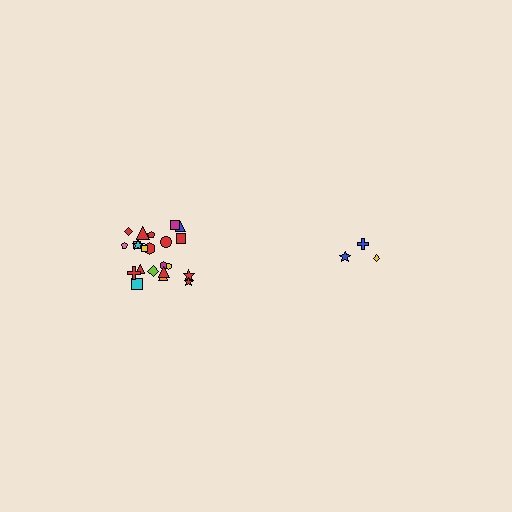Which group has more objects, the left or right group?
The left group.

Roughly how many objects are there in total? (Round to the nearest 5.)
Roughly 25 objects in total.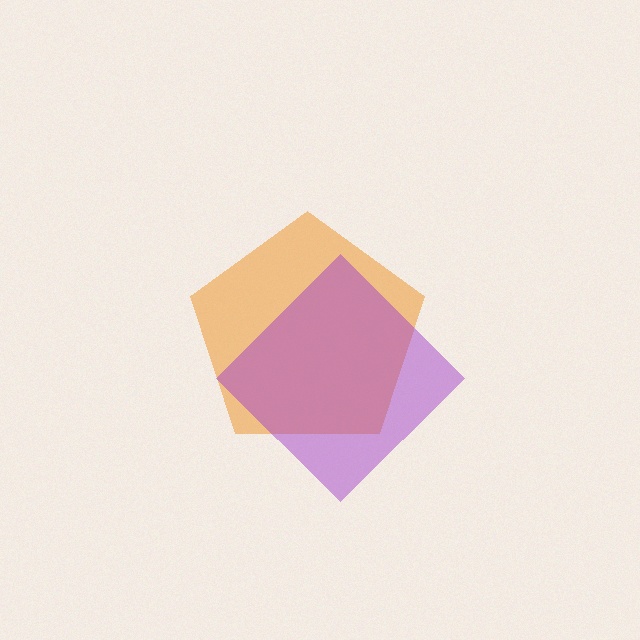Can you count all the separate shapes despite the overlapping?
Yes, there are 2 separate shapes.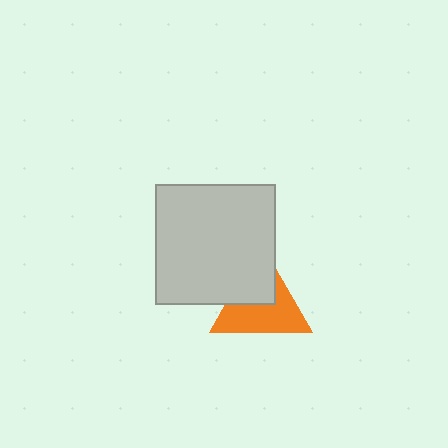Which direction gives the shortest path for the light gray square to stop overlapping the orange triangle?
Moving toward the upper-left gives the shortest separation.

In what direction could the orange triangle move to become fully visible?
The orange triangle could move toward the lower-right. That would shift it out from behind the light gray square entirely.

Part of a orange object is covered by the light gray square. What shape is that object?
It is a triangle.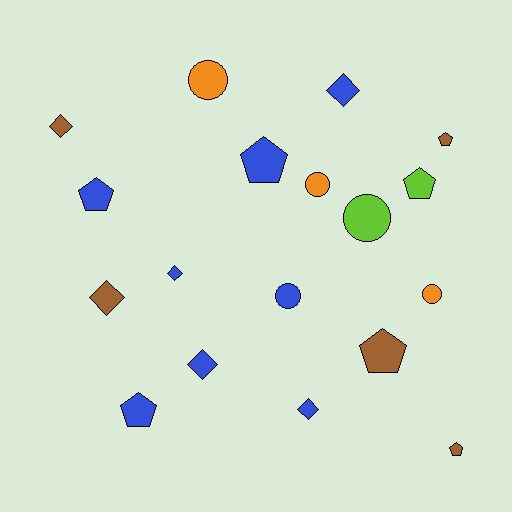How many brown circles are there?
There are no brown circles.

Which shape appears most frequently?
Pentagon, with 7 objects.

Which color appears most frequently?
Blue, with 8 objects.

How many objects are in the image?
There are 18 objects.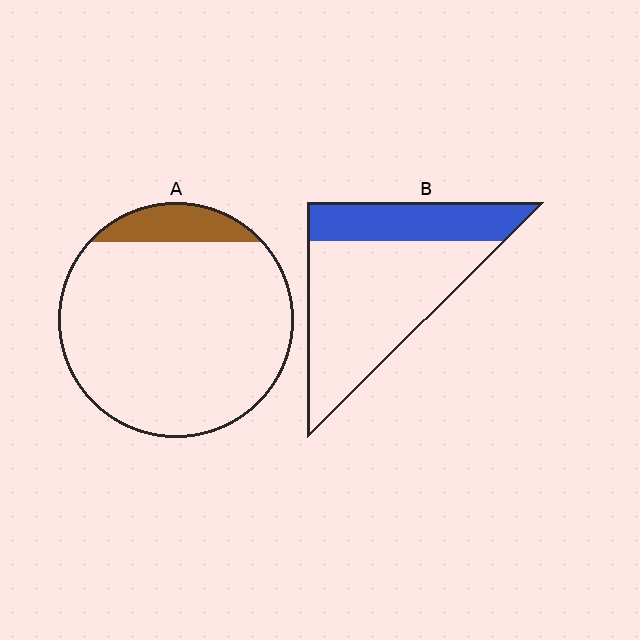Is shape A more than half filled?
No.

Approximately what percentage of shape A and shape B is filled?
A is approximately 10% and B is approximately 30%.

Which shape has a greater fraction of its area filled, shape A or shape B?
Shape B.